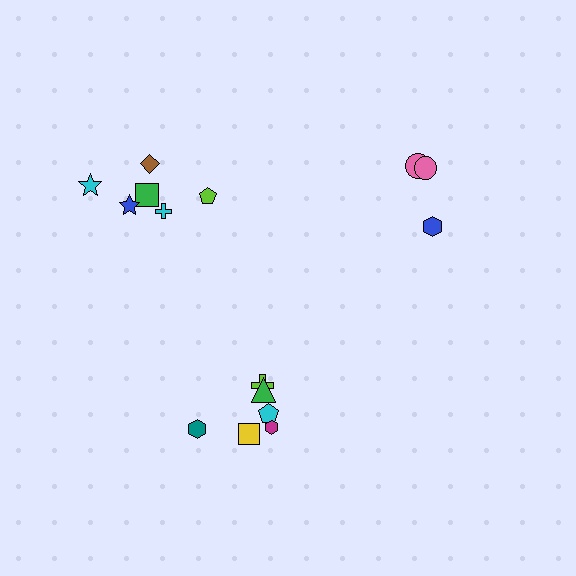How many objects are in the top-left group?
There are 6 objects.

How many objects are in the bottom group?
There are 6 objects.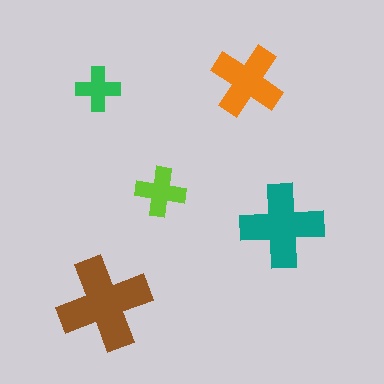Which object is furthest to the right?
The teal cross is rightmost.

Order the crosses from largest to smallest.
the brown one, the teal one, the orange one, the lime one, the green one.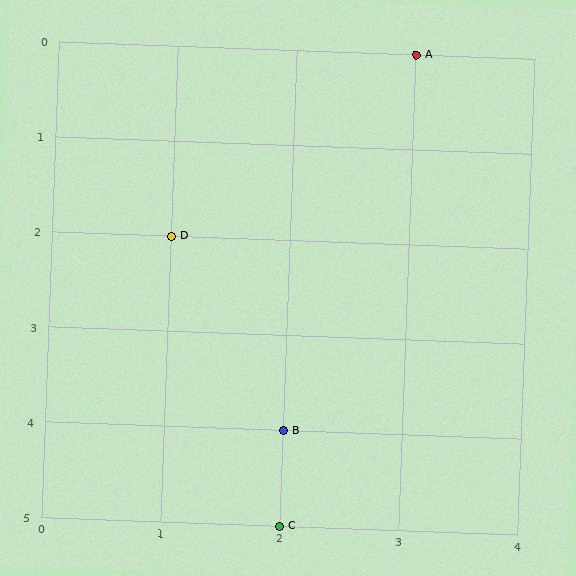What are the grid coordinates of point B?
Point B is at grid coordinates (2, 4).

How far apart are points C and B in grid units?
Points C and B are 1 row apart.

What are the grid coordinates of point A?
Point A is at grid coordinates (3, 0).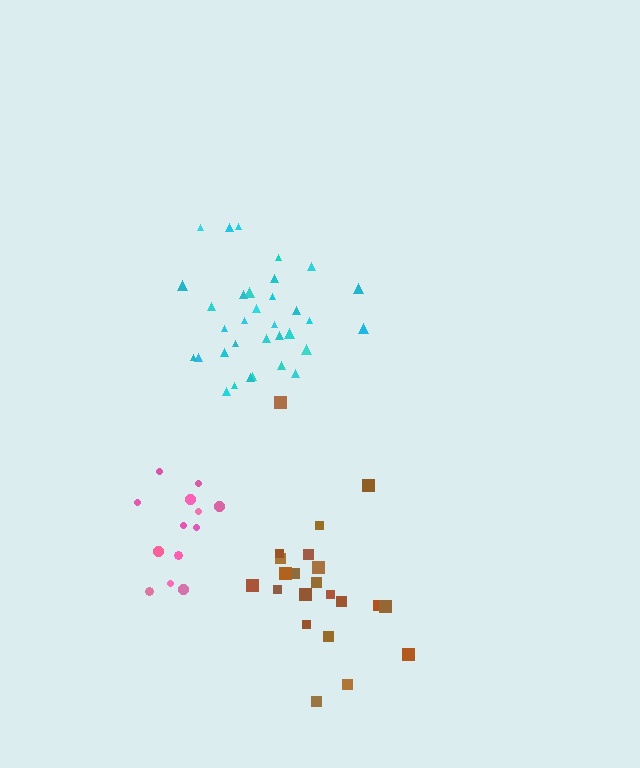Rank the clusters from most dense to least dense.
pink, cyan, brown.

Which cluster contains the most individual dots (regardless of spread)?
Cyan (33).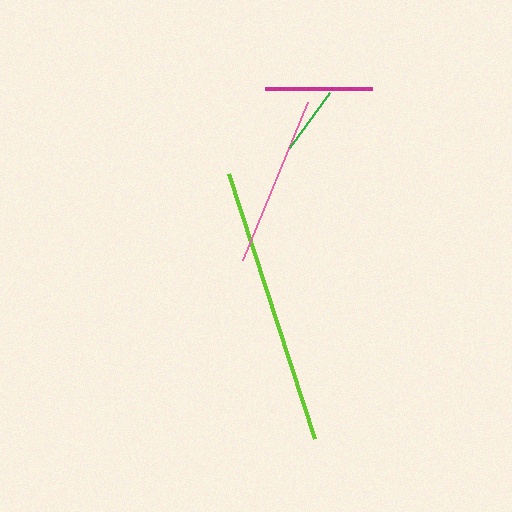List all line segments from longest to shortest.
From longest to shortest: lime, pink, magenta, green.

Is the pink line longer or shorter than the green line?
The pink line is longer than the green line.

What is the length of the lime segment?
The lime segment is approximately 279 pixels long.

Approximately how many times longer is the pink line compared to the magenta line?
The pink line is approximately 1.6 times the length of the magenta line.